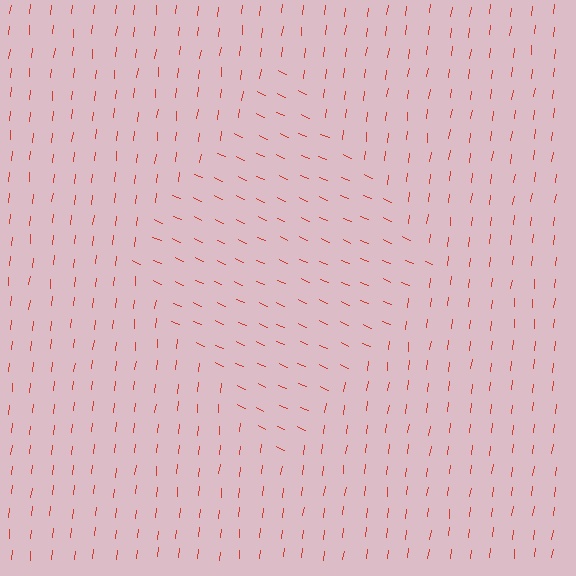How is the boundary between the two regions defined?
The boundary is defined purely by a change in line orientation (approximately 73 degrees difference). All lines are the same color and thickness.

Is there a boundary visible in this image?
Yes, there is a texture boundary formed by a change in line orientation.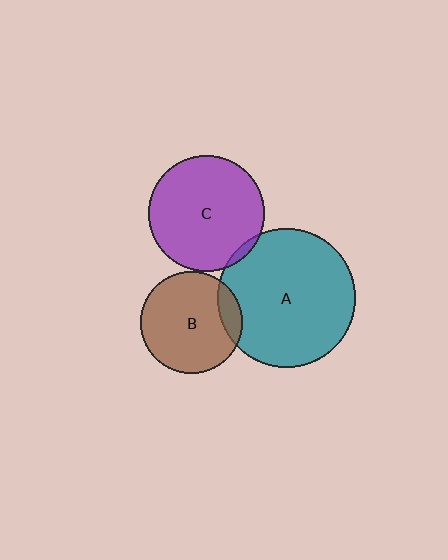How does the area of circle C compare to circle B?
Approximately 1.3 times.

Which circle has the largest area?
Circle A (teal).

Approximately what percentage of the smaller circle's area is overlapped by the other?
Approximately 15%.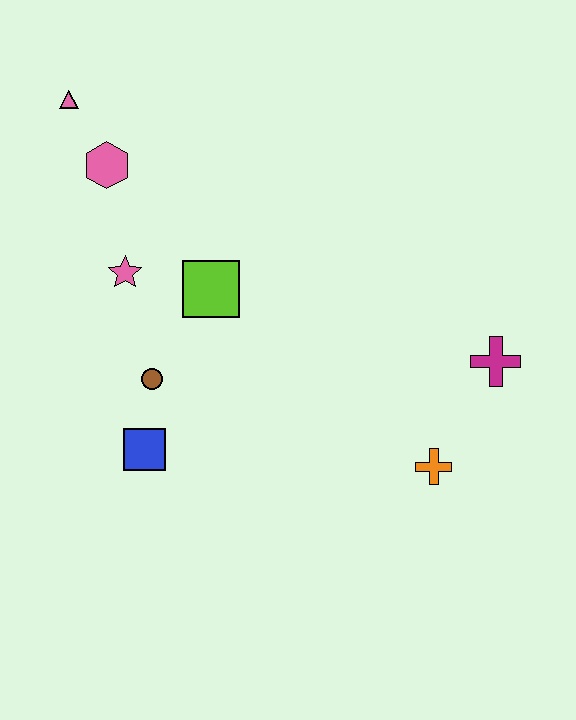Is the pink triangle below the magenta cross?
No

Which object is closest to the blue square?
The brown circle is closest to the blue square.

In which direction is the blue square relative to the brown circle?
The blue square is below the brown circle.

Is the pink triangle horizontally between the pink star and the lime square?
No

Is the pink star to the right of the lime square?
No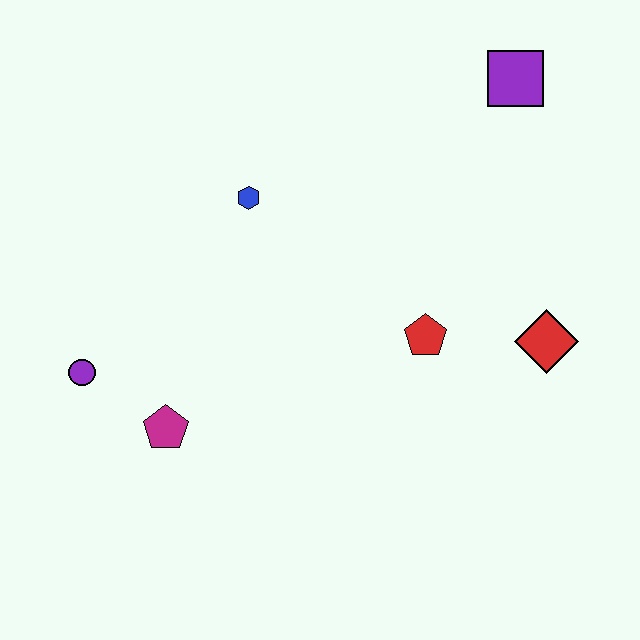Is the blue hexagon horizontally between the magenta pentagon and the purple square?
Yes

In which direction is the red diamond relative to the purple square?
The red diamond is below the purple square.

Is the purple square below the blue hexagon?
No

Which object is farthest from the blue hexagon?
The red diamond is farthest from the blue hexagon.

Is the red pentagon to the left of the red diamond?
Yes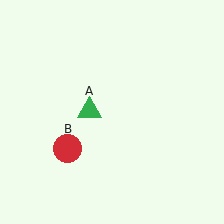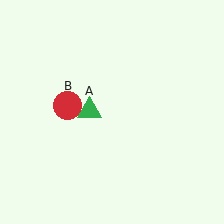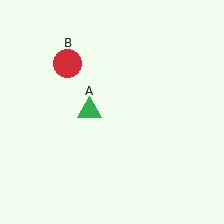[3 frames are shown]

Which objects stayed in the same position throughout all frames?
Green triangle (object A) remained stationary.